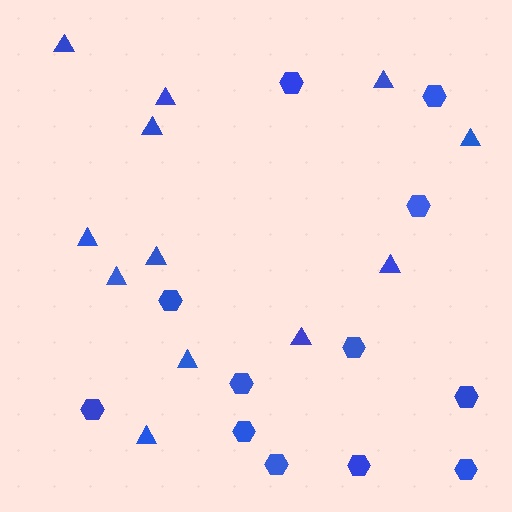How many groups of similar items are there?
There are 2 groups: one group of hexagons (12) and one group of triangles (12).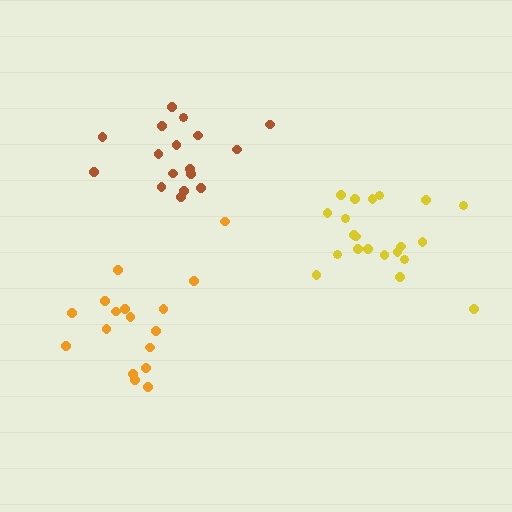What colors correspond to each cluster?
The clusters are colored: brown, yellow, orange.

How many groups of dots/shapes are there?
There are 3 groups.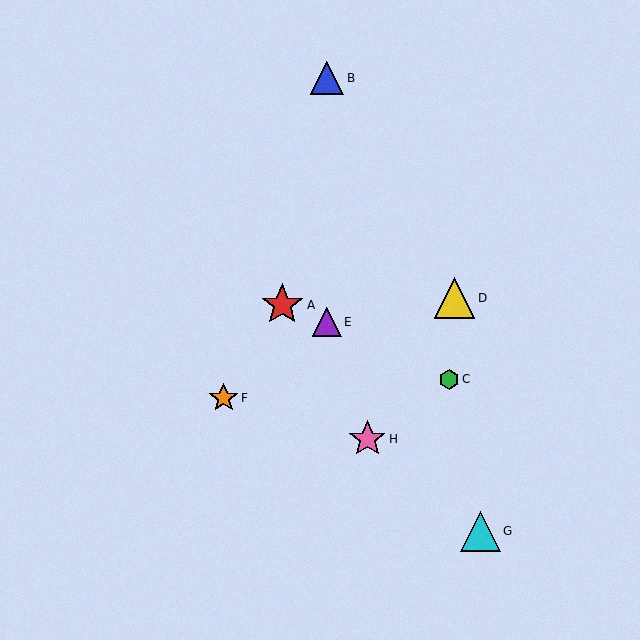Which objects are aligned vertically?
Objects B, E are aligned vertically.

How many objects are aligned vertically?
2 objects (B, E) are aligned vertically.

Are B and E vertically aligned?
Yes, both are at x≈327.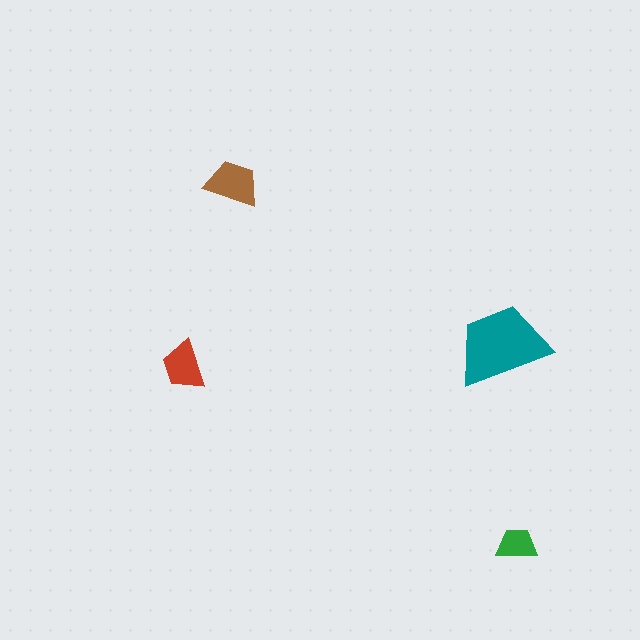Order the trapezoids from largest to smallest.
the teal one, the brown one, the red one, the green one.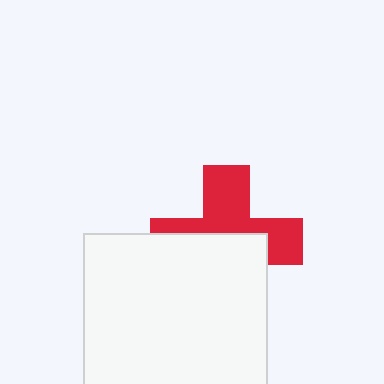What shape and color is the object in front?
The object in front is a white square.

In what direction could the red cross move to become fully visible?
The red cross could move up. That would shift it out from behind the white square entirely.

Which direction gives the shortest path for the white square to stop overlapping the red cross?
Moving down gives the shortest separation.